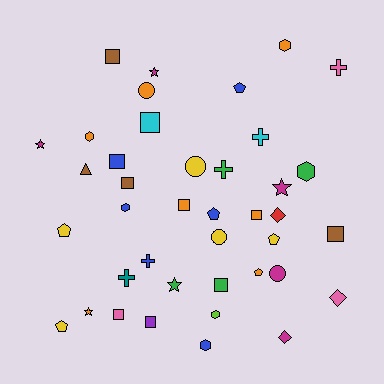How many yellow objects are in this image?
There are 5 yellow objects.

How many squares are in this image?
There are 10 squares.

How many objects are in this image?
There are 40 objects.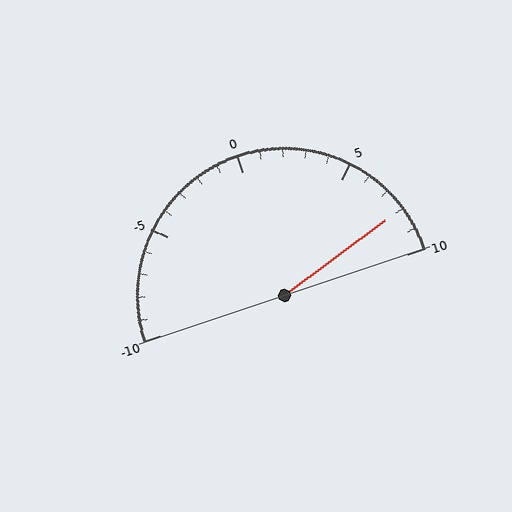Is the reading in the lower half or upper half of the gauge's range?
The reading is in the upper half of the range (-10 to 10).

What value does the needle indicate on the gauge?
The needle indicates approximately 8.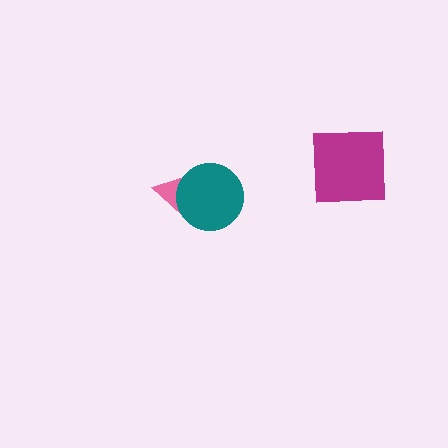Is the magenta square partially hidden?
No, no other shape covers it.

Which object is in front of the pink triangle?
The teal circle is in front of the pink triangle.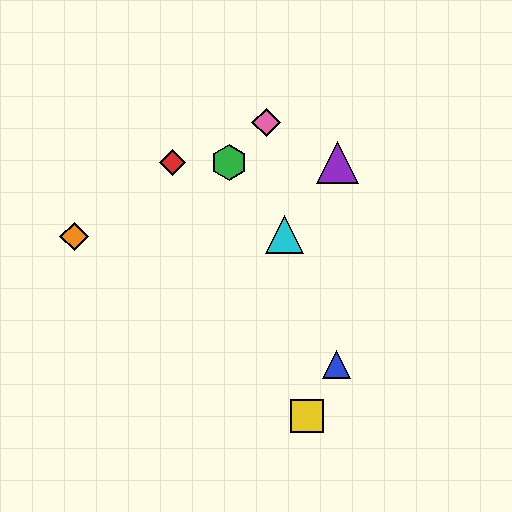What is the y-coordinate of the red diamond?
The red diamond is at y≈163.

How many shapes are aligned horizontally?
3 shapes (the red diamond, the green hexagon, the purple triangle) are aligned horizontally.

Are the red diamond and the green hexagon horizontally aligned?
Yes, both are at y≈163.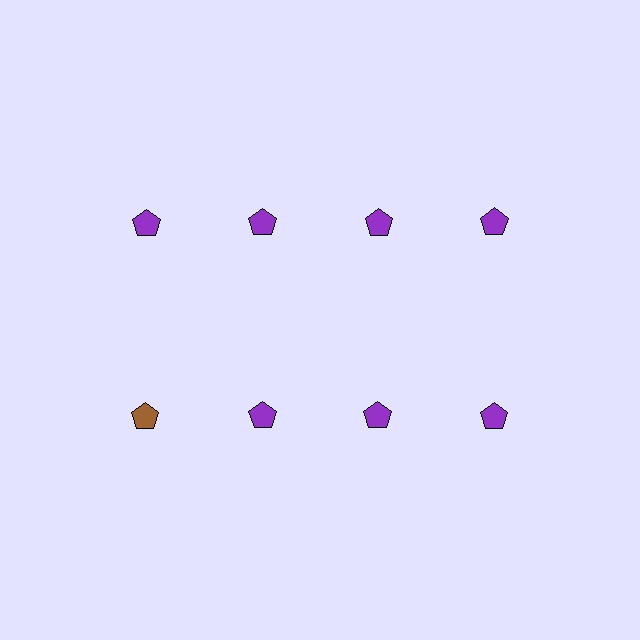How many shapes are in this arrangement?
There are 8 shapes arranged in a grid pattern.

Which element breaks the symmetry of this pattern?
The brown pentagon in the second row, leftmost column breaks the symmetry. All other shapes are purple pentagons.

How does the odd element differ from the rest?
It has a different color: brown instead of purple.